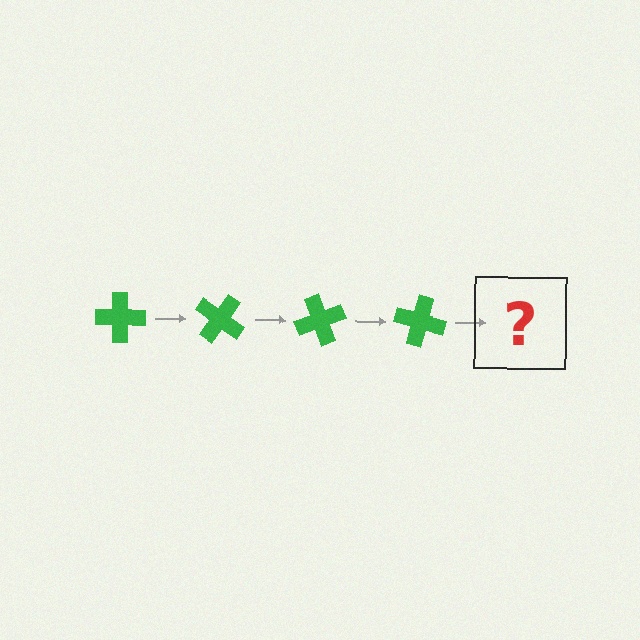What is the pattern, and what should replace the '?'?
The pattern is that the cross rotates 35 degrees each step. The '?' should be a green cross rotated 140 degrees.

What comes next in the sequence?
The next element should be a green cross rotated 140 degrees.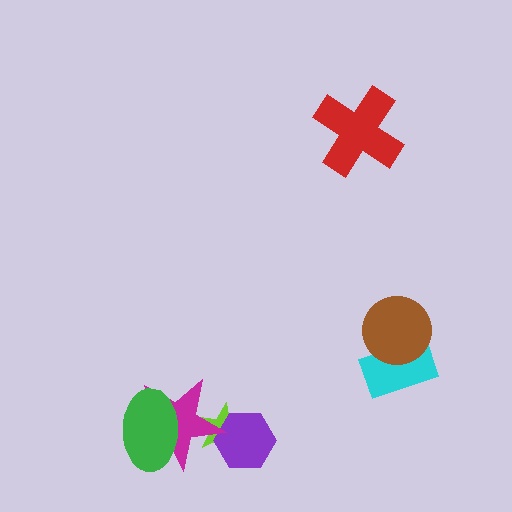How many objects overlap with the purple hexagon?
2 objects overlap with the purple hexagon.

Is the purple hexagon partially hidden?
Yes, it is partially covered by another shape.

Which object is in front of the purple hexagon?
The magenta star is in front of the purple hexagon.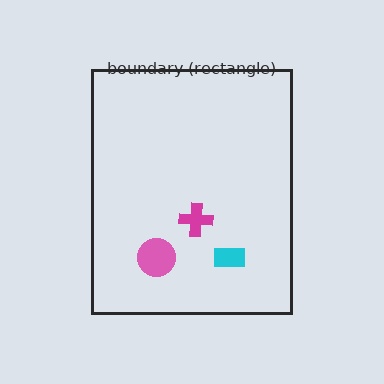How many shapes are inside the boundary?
3 inside, 0 outside.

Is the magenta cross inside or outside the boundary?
Inside.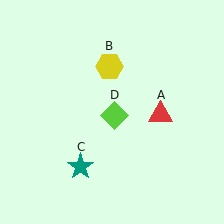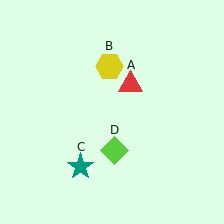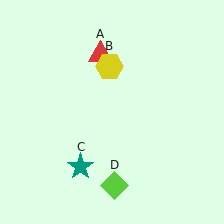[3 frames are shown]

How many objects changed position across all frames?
2 objects changed position: red triangle (object A), lime diamond (object D).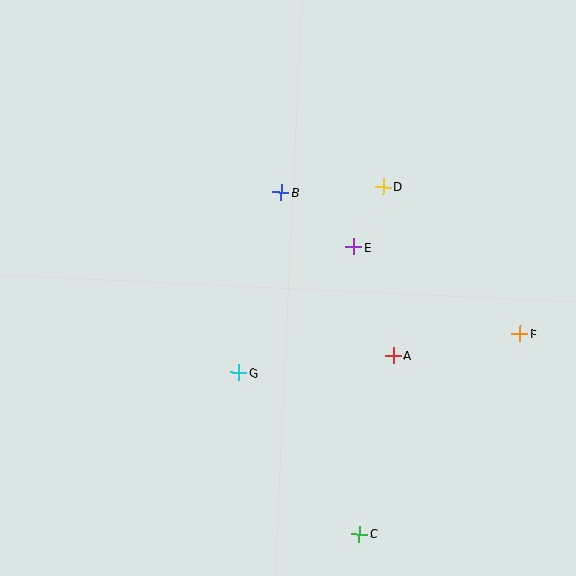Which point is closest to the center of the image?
Point E at (354, 247) is closest to the center.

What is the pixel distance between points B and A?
The distance between B and A is 197 pixels.